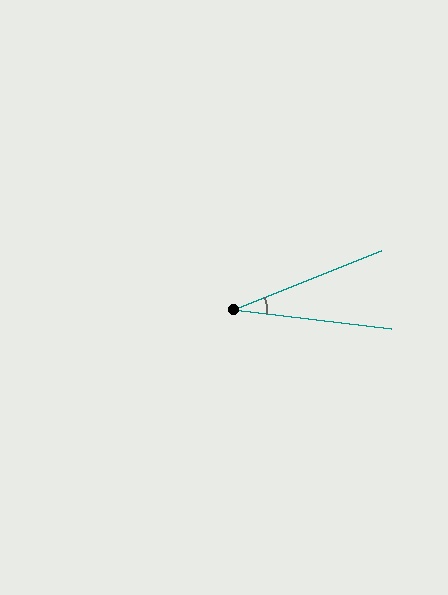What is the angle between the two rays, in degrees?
Approximately 29 degrees.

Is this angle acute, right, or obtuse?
It is acute.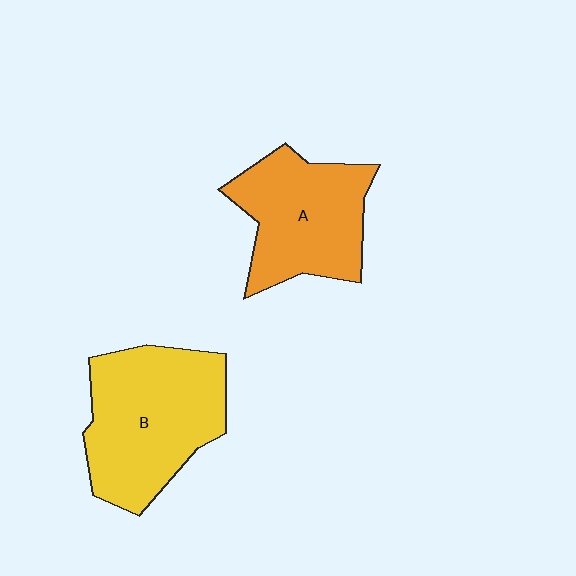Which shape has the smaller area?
Shape A (orange).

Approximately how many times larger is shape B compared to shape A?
Approximately 1.2 times.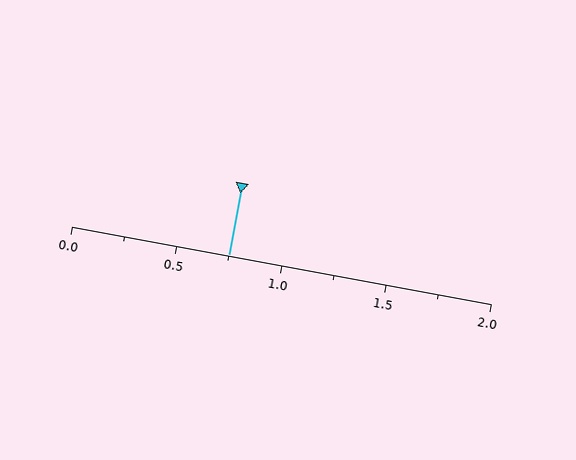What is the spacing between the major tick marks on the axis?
The major ticks are spaced 0.5 apart.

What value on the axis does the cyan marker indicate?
The marker indicates approximately 0.75.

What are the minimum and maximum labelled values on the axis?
The axis runs from 0.0 to 2.0.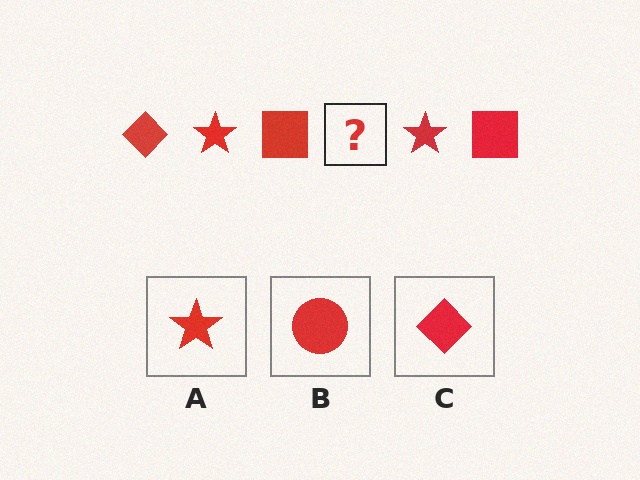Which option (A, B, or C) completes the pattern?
C.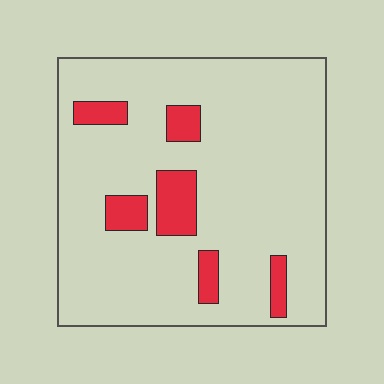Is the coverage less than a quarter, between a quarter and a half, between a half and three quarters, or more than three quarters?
Less than a quarter.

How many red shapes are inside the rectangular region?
6.